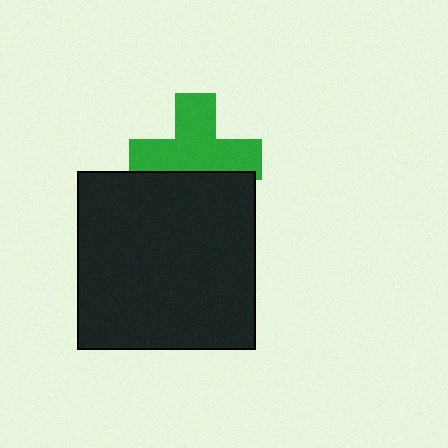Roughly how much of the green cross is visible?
Most of it is visible (roughly 68%).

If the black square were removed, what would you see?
You would see the complete green cross.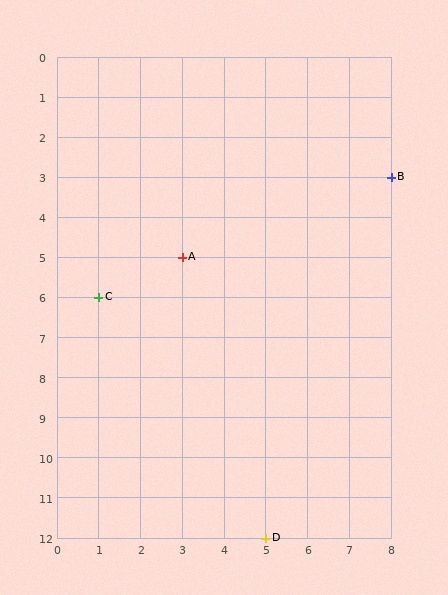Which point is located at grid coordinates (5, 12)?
Point D is at (5, 12).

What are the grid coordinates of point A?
Point A is at grid coordinates (3, 5).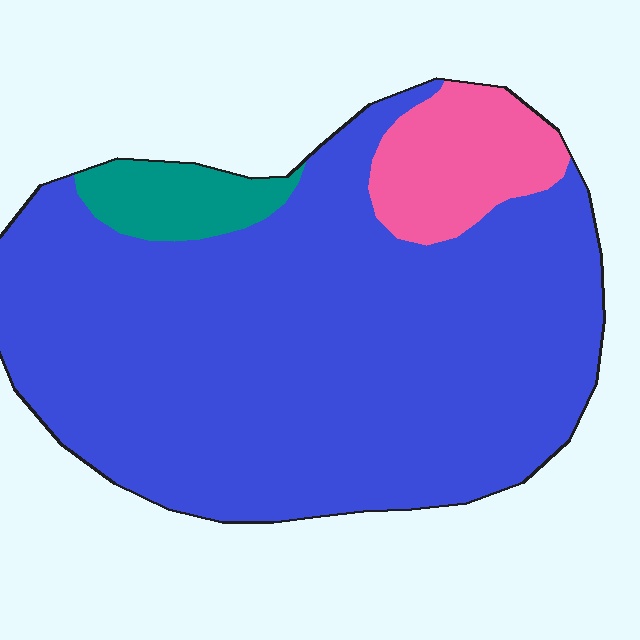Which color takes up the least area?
Teal, at roughly 5%.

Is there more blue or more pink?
Blue.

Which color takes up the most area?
Blue, at roughly 85%.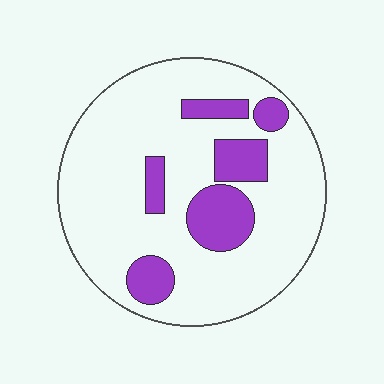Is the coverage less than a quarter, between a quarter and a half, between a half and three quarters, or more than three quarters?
Less than a quarter.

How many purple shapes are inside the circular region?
6.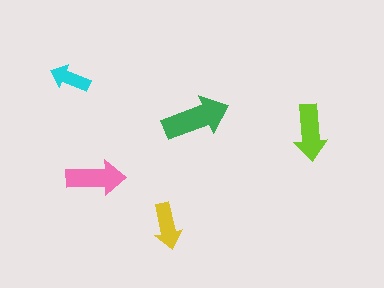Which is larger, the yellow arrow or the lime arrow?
The lime one.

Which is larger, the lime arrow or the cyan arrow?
The lime one.